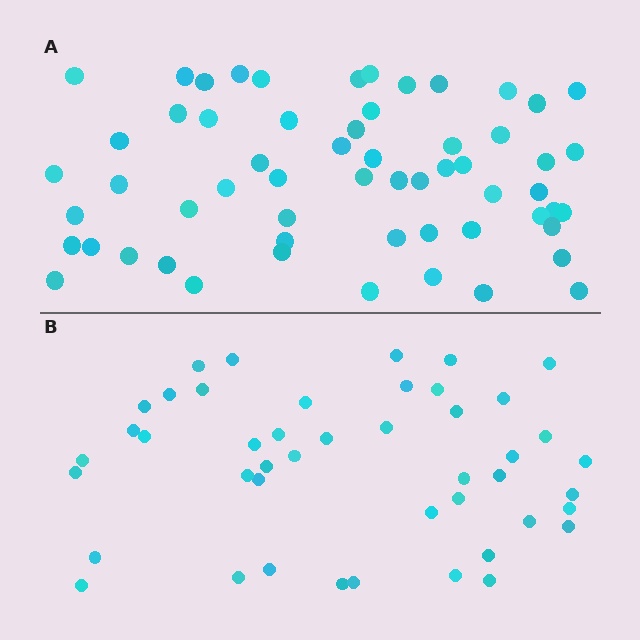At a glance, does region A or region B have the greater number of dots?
Region A (the top region) has more dots.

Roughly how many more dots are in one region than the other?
Region A has approximately 15 more dots than region B.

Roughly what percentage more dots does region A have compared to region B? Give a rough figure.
About 30% more.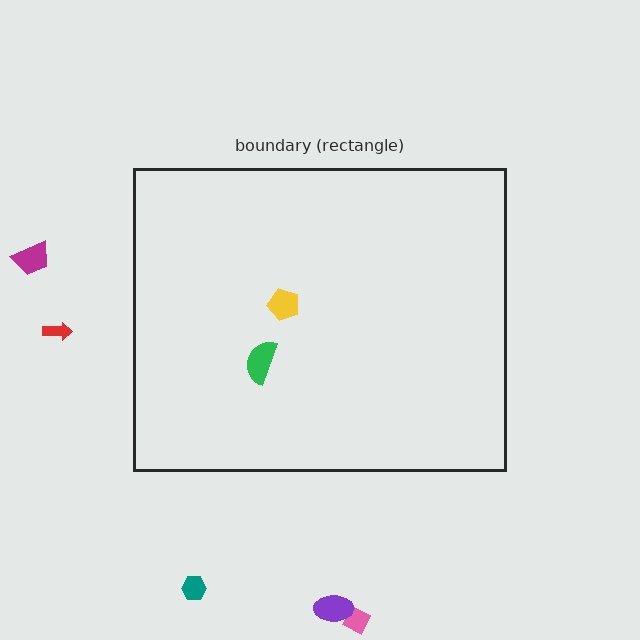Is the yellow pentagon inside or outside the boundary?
Inside.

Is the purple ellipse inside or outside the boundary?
Outside.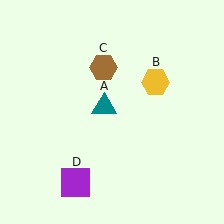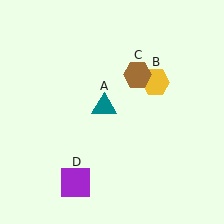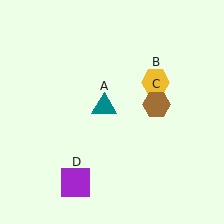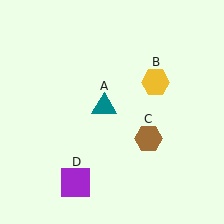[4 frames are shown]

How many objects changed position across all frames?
1 object changed position: brown hexagon (object C).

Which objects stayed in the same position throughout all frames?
Teal triangle (object A) and yellow hexagon (object B) and purple square (object D) remained stationary.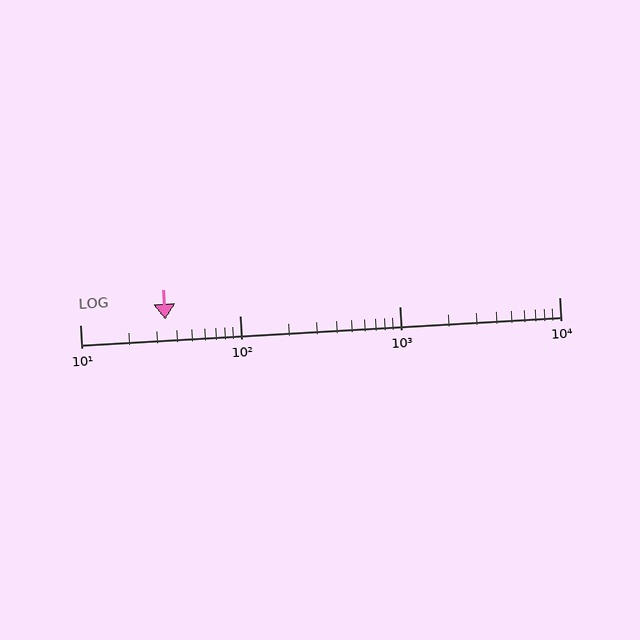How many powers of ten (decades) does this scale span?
The scale spans 3 decades, from 10 to 10000.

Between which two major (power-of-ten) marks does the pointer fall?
The pointer is between 10 and 100.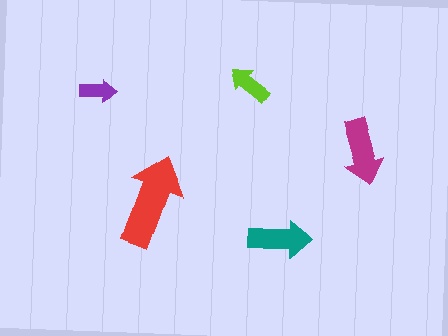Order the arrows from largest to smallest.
the red one, the magenta one, the teal one, the lime one, the purple one.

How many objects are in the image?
There are 5 objects in the image.